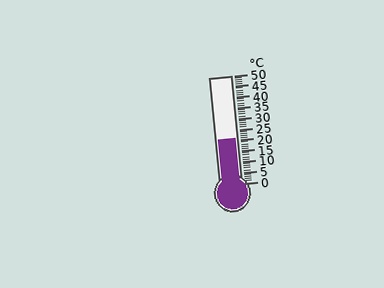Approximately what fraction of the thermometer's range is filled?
The thermometer is filled to approximately 40% of its range.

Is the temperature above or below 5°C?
The temperature is above 5°C.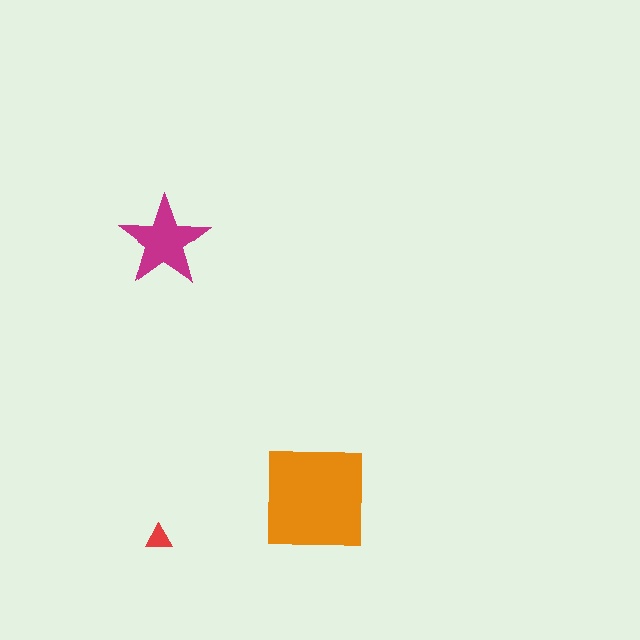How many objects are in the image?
There are 3 objects in the image.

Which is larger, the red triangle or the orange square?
The orange square.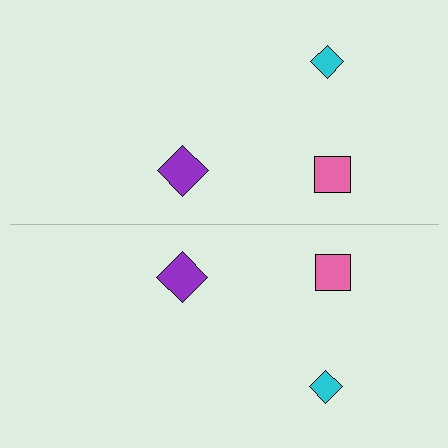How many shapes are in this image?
There are 6 shapes in this image.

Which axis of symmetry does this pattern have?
The pattern has a horizontal axis of symmetry running through the center of the image.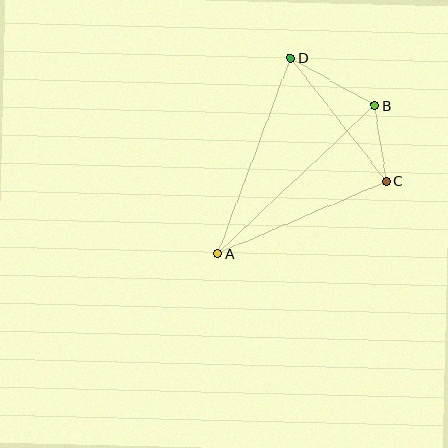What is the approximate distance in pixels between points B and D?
The distance between B and D is approximately 96 pixels.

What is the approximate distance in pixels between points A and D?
The distance between A and D is approximately 209 pixels.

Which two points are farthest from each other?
Points A and B are farthest from each other.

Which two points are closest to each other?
Points B and C are closest to each other.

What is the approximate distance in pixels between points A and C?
The distance between A and C is approximately 183 pixels.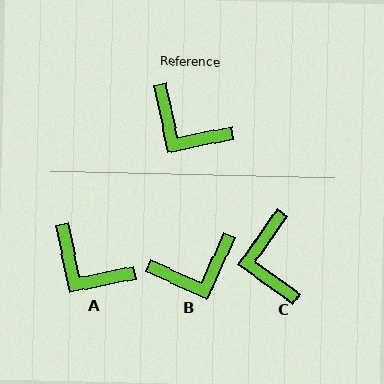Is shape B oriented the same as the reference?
No, it is off by about 54 degrees.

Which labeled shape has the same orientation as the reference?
A.